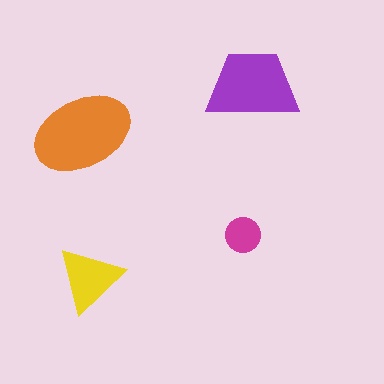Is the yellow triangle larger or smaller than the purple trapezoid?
Smaller.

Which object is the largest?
The orange ellipse.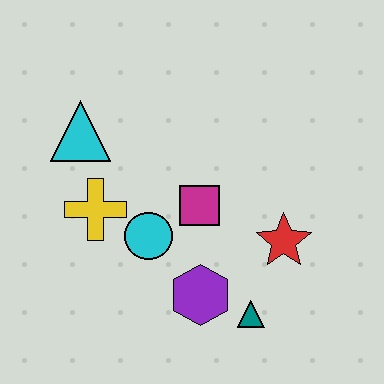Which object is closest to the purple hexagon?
The teal triangle is closest to the purple hexagon.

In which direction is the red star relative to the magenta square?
The red star is to the right of the magenta square.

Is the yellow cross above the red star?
Yes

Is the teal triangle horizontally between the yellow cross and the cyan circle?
No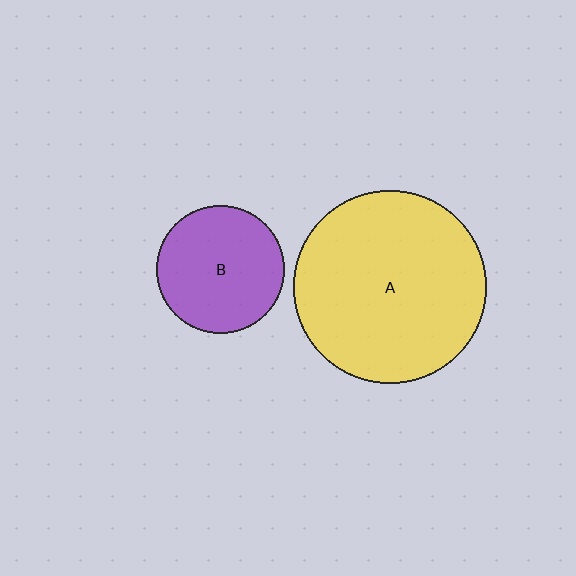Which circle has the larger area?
Circle A (yellow).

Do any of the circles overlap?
No, none of the circles overlap.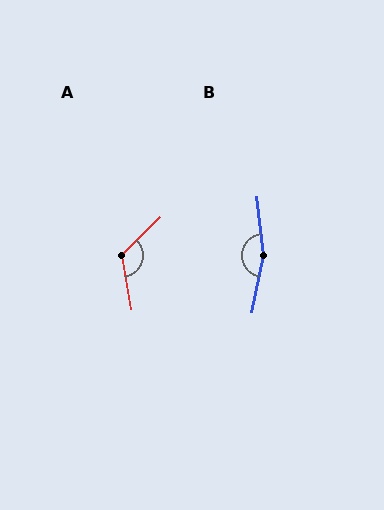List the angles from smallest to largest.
A (125°), B (163°).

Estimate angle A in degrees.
Approximately 125 degrees.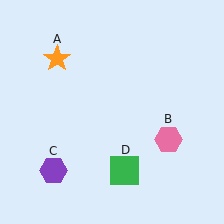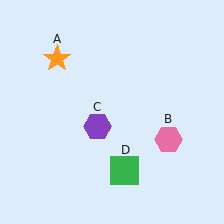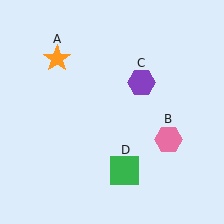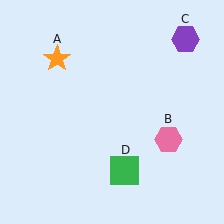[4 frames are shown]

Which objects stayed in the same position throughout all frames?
Orange star (object A) and pink hexagon (object B) and green square (object D) remained stationary.